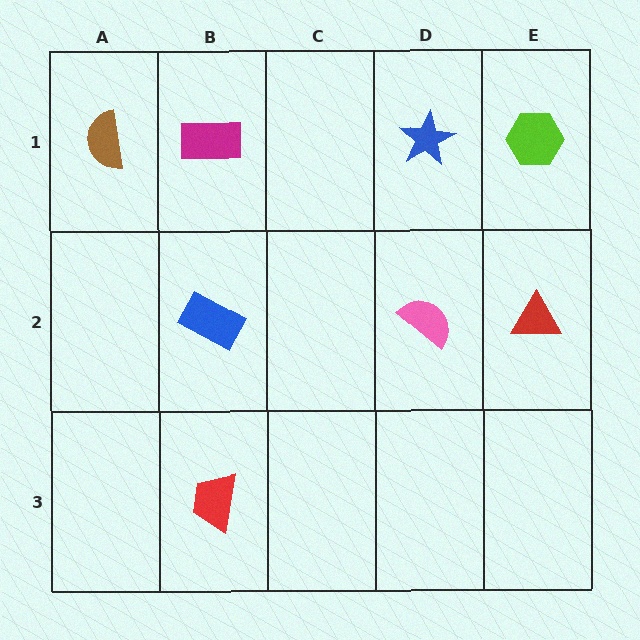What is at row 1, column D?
A blue star.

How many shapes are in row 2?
3 shapes.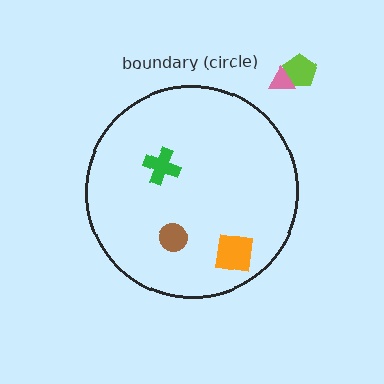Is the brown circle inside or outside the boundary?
Inside.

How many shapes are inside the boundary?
3 inside, 2 outside.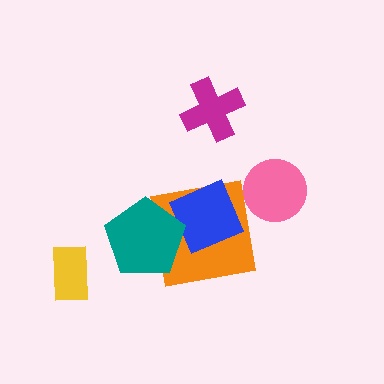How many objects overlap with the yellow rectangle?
0 objects overlap with the yellow rectangle.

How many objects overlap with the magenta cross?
0 objects overlap with the magenta cross.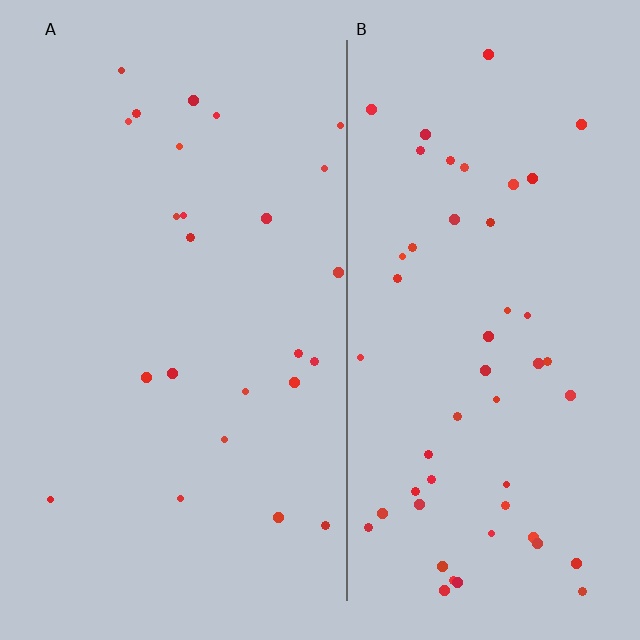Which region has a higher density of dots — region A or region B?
B (the right).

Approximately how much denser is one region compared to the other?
Approximately 2.1× — region B over region A.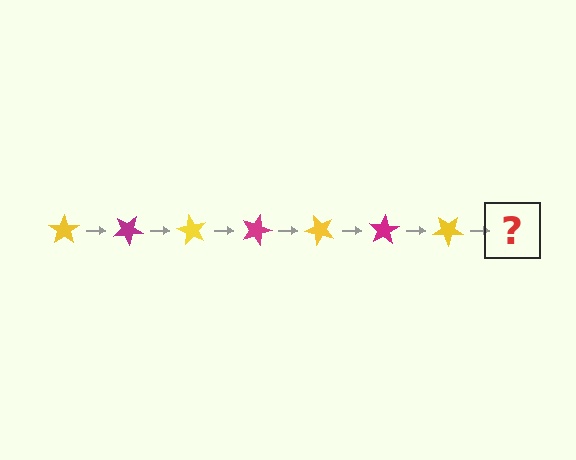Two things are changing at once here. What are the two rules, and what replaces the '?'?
The two rules are that it rotates 30 degrees each step and the color cycles through yellow and magenta. The '?' should be a magenta star, rotated 210 degrees from the start.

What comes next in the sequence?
The next element should be a magenta star, rotated 210 degrees from the start.